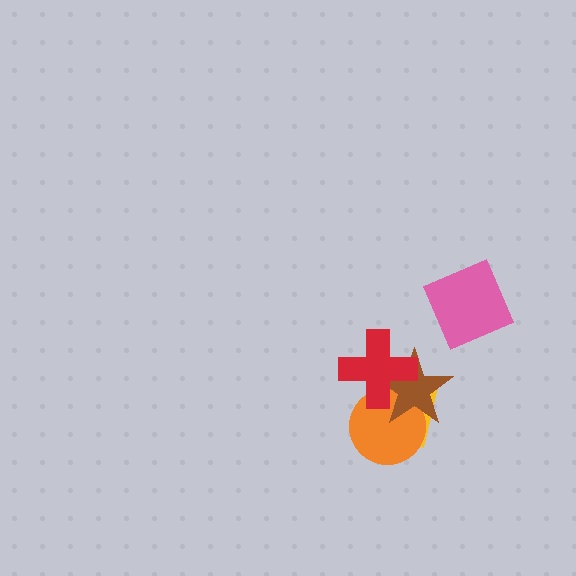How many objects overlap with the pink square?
0 objects overlap with the pink square.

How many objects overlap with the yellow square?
3 objects overlap with the yellow square.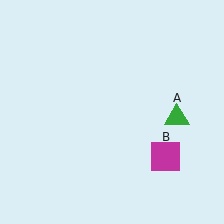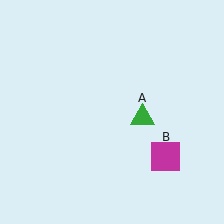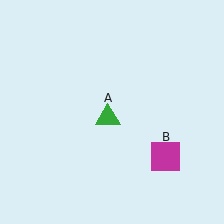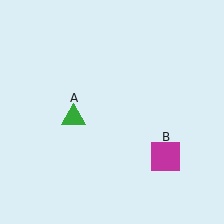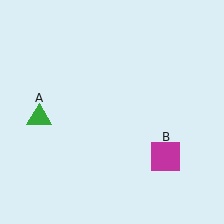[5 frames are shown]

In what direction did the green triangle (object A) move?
The green triangle (object A) moved left.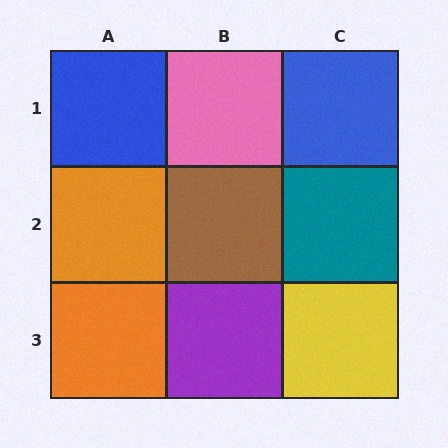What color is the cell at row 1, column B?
Pink.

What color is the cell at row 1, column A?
Blue.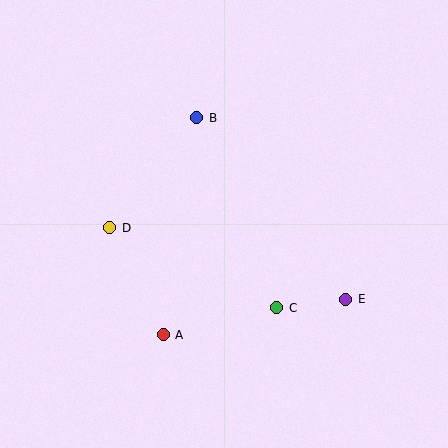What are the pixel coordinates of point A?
Point A is at (163, 335).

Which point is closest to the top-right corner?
Point B is closest to the top-right corner.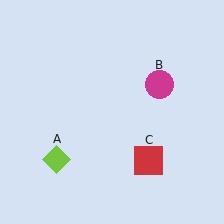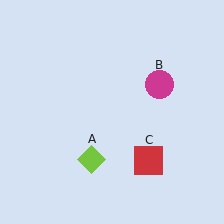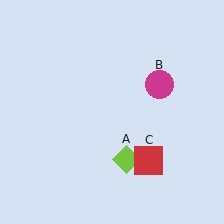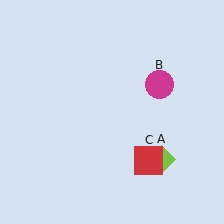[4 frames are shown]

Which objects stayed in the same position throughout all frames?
Magenta circle (object B) and red square (object C) remained stationary.